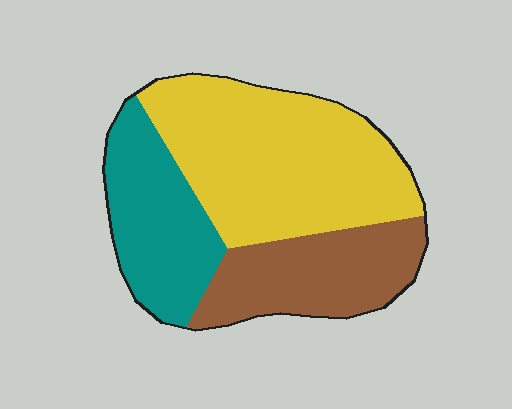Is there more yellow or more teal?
Yellow.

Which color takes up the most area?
Yellow, at roughly 50%.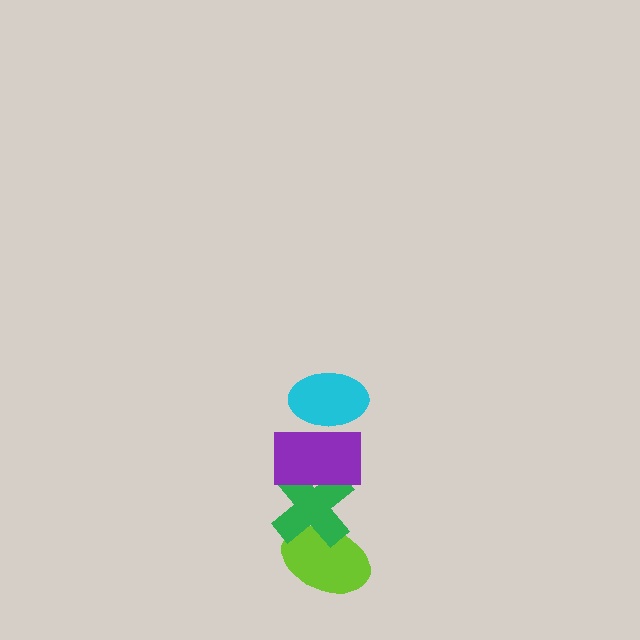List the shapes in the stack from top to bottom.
From top to bottom: the cyan ellipse, the purple rectangle, the green cross, the lime ellipse.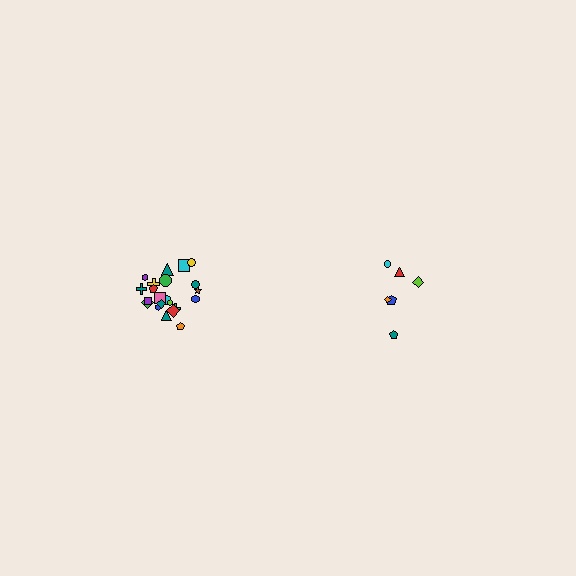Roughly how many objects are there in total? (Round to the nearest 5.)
Roughly 30 objects in total.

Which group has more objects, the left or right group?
The left group.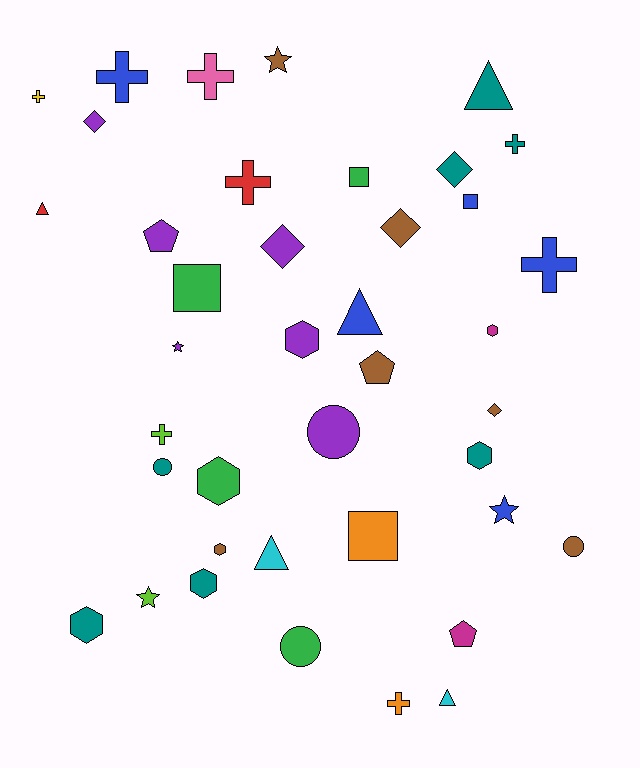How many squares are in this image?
There are 4 squares.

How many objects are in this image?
There are 40 objects.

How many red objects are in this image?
There are 2 red objects.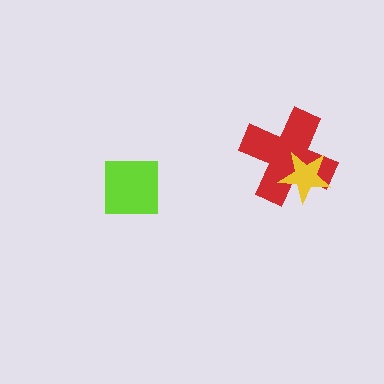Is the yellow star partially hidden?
No, no other shape covers it.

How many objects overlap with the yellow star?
1 object overlaps with the yellow star.